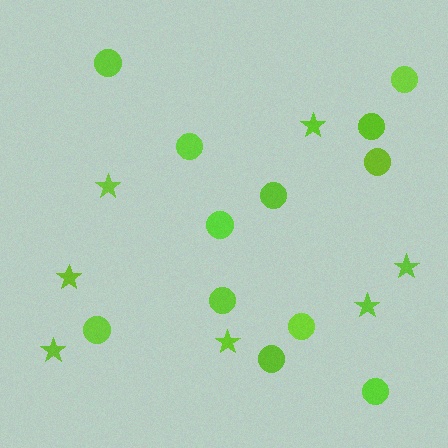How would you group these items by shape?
There are 2 groups: one group of circles (12) and one group of stars (7).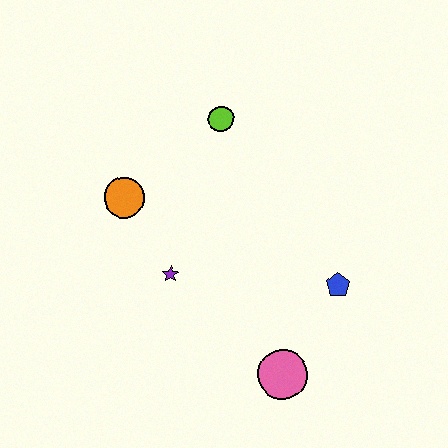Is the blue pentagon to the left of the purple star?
No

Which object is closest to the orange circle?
The purple star is closest to the orange circle.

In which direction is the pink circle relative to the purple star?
The pink circle is to the right of the purple star.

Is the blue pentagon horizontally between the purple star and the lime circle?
No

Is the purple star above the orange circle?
No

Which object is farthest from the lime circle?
The pink circle is farthest from the lime circle.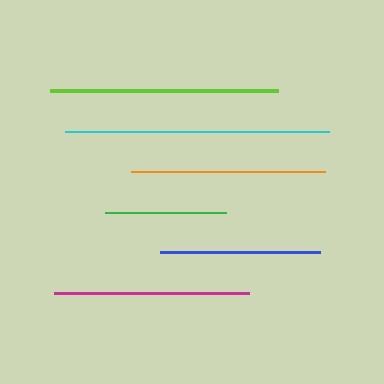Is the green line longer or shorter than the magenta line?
The magenta line is longer than the green line.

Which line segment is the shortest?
The green line is the shortest at approximately 121 pixels.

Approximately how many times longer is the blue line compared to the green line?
The blue line is approximately 1.3 times the length of the green line.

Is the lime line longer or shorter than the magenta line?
The lime line is longer than the magenta line.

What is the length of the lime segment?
The lime segment is approximately 228 pixels long.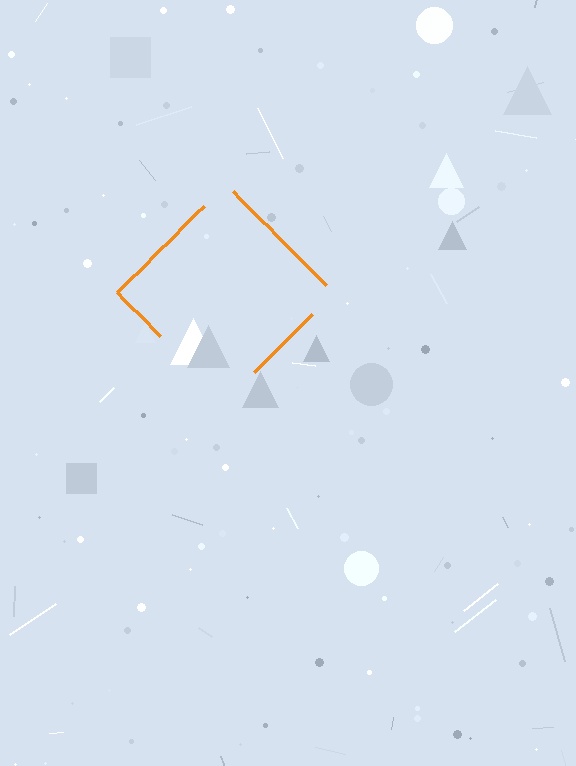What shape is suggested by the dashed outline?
The dashed outline suggests a diamond.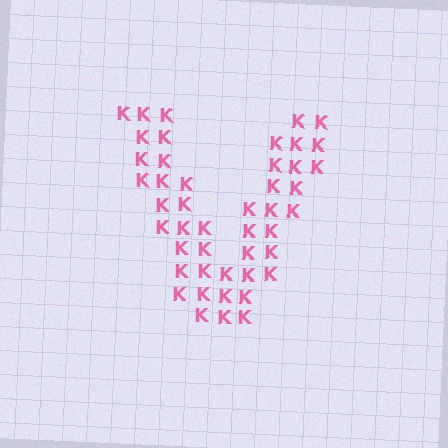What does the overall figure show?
The overall figure shows the letter V.